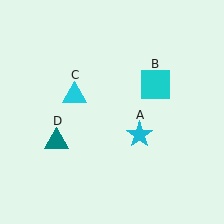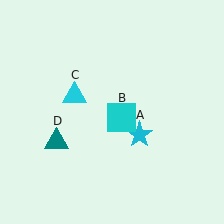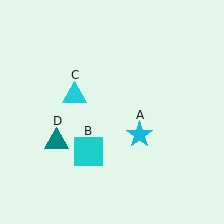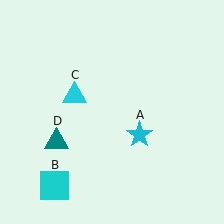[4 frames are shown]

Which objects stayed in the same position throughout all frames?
Cyan star (object A) and cyan triangle (object C) and teal triangle (object D) remained stationary.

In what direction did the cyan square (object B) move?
The cyan square (object B) moved down and to the left.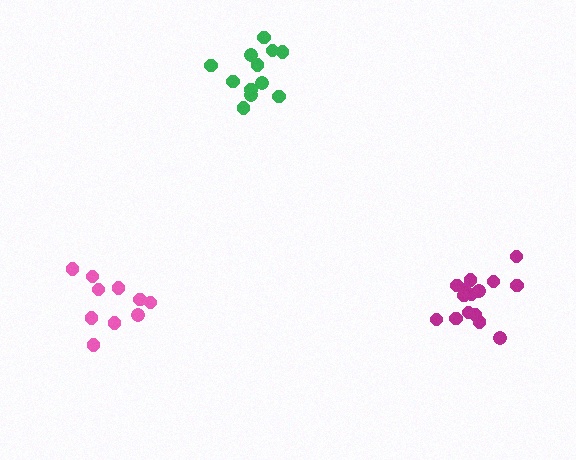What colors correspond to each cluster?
The clusters are colored: green, magenta, pink.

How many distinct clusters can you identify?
There are 3 distinct clusters.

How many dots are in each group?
Group 1: 12 dots, Group 2: 15 dots, Group 3: 10 dots (37 total).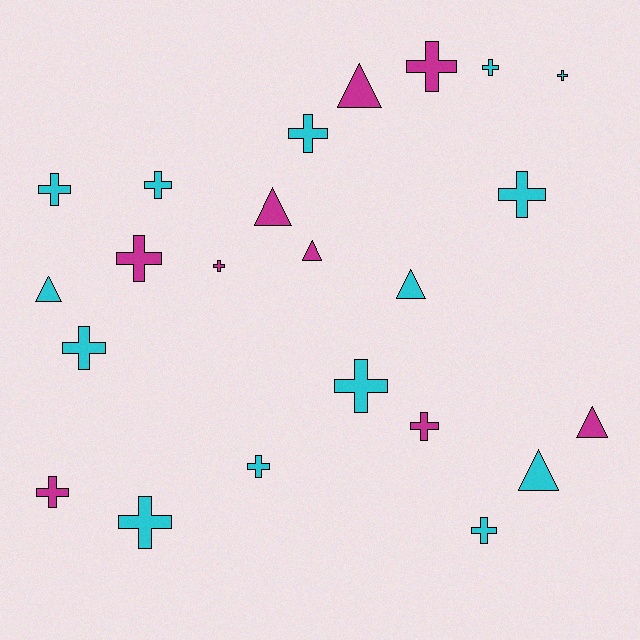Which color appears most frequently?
Cyan, with 14 objects.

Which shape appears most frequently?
Cross, with 16 objects.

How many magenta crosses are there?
There are 5 magenta crosses.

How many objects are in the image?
There are 23 objects.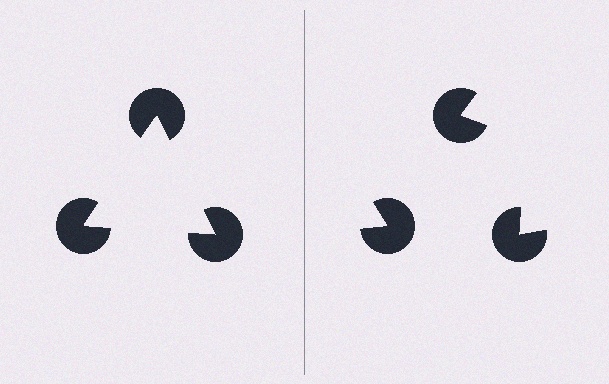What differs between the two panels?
The pac-man discs are positioned identically on both sides; only the wedge orientations differ. On the left they align to a triangle; on the right they are misaligned.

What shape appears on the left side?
An illusory triangle.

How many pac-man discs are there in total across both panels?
6 — 3 on each side.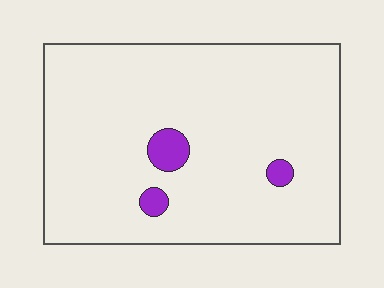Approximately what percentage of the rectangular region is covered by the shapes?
Approximately 5%.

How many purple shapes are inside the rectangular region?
3.